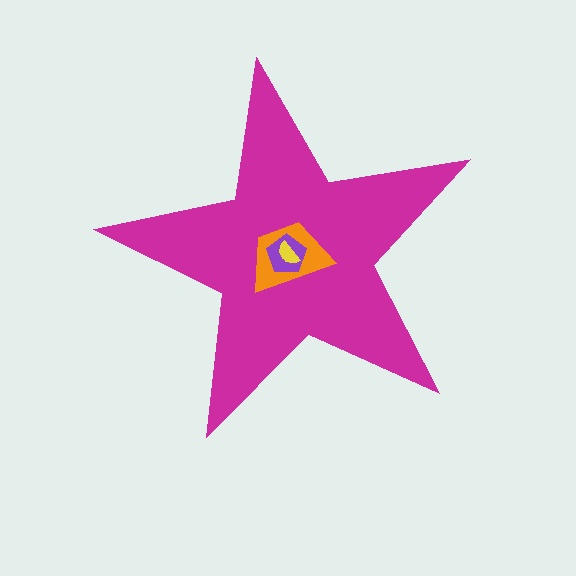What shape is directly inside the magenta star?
The orange trapezoid.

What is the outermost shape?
The magenta star.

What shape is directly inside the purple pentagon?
The yellow semicircle.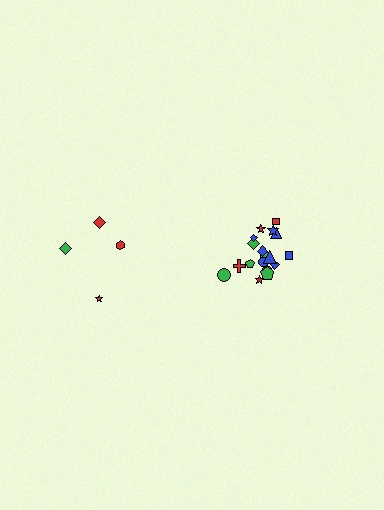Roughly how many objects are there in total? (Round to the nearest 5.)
Roughly 20 objects in total.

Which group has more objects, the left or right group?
The right group.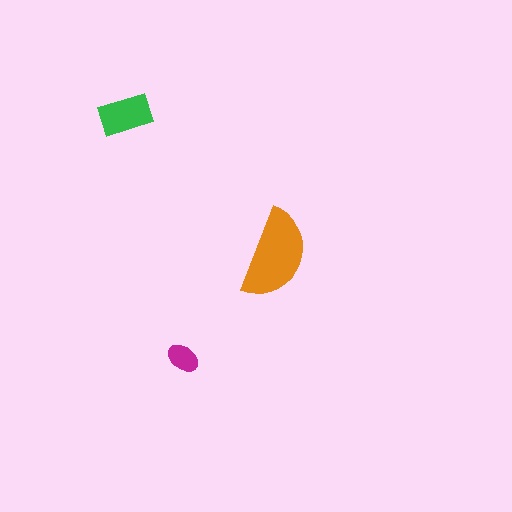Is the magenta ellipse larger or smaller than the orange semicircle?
Smaller.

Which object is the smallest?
The magenta ellipse.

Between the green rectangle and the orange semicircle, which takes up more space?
The orange semicircle.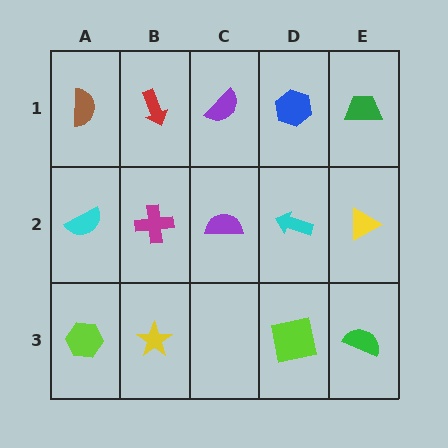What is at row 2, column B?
A magenta cross.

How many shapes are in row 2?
5 shapes.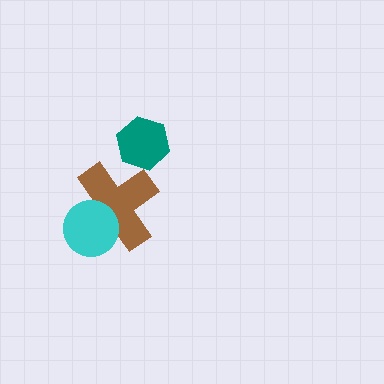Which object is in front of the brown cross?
The cyan circle is in front of the brown cross.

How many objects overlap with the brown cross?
1 object overlaps with the brown cross.